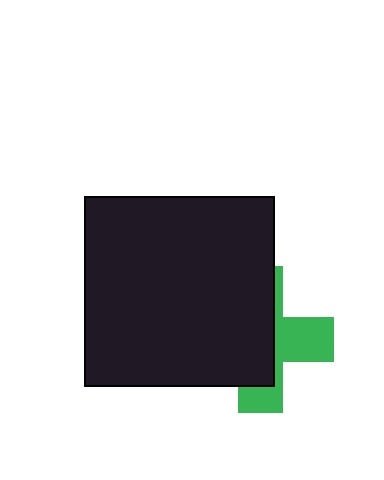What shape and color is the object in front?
The object in front is a black square.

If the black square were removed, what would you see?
You would see the complete green cross.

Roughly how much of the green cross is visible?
A small part of it is visible (roughly 39%).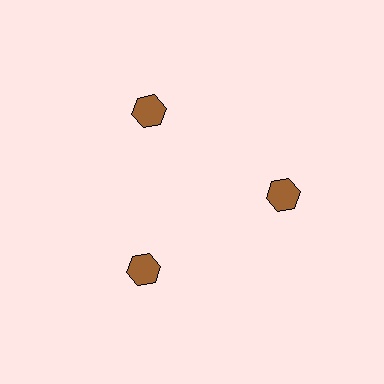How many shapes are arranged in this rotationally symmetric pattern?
There are 3 shapes, arranged in 3 groups of 1.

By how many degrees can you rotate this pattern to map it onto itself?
The pattern maps onto itself every 120 degrees of rotation.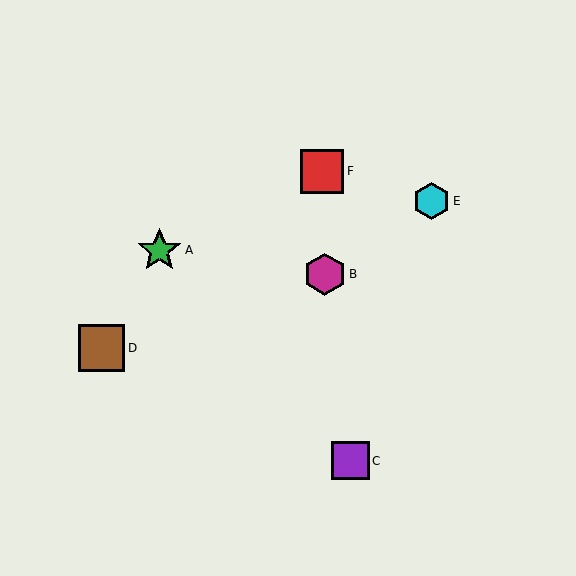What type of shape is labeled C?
Shape C is a purple square.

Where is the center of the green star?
The center of the green star is at (159, 250).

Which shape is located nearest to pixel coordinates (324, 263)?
The magenta hexagon (labeled B) at (325, 274) is nearest to that location.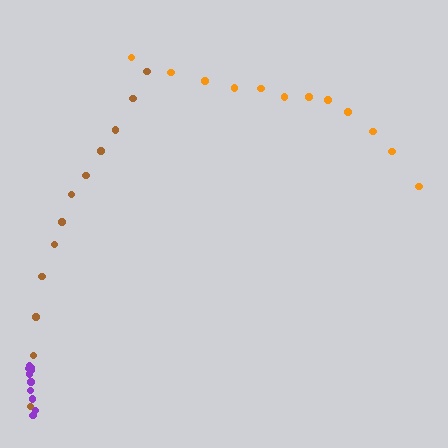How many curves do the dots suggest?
There are 3 distinct paths.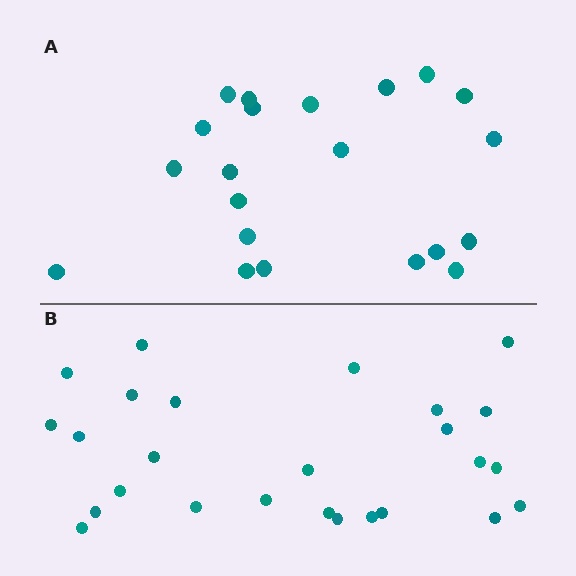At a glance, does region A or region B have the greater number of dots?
Region B (the bottom region) has more dots.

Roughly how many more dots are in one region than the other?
Region B has about 5 more dots than region A.